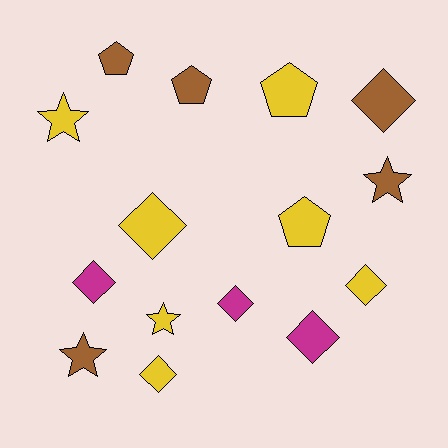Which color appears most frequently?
Yellow, with 7 objects.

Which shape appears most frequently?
Diamond, with 7 objects.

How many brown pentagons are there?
There are 2 brown pentagons.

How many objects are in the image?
There are 15 objects.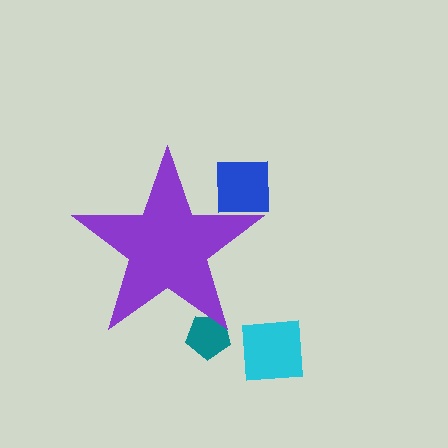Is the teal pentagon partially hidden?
Yes, the teal pentagon is partially hidden behind the purple star.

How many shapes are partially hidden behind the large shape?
2 shapes are partially hidden.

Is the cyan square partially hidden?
No, the cyan square is fully visible.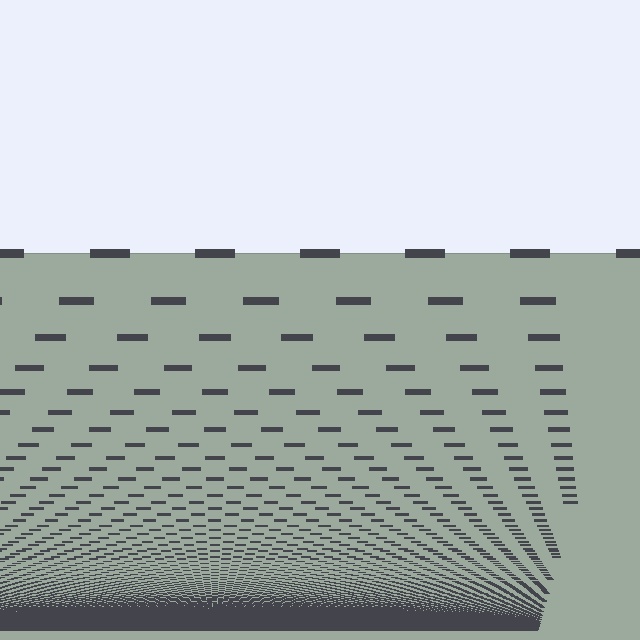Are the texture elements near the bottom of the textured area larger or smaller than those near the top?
Smaller. The gradient is inverted — elements near the bottom are smaller and denser.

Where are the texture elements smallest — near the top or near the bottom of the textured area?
Near the bottom.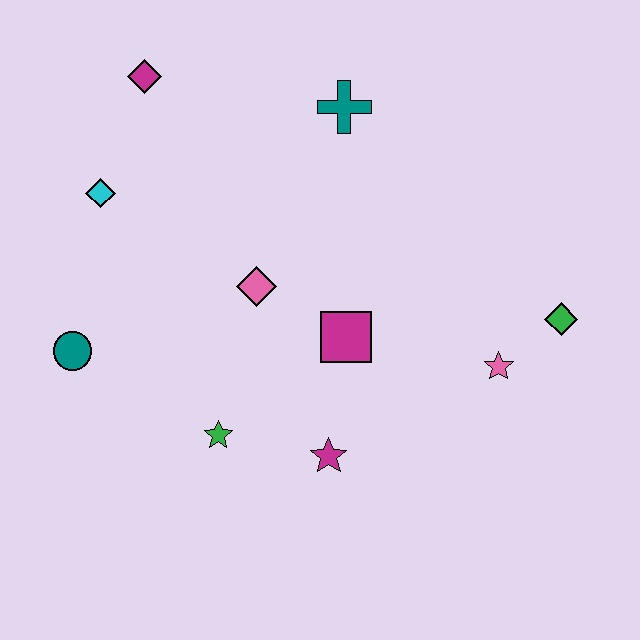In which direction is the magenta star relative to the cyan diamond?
The magenta star is below the cyan diamond.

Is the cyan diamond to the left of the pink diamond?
Yes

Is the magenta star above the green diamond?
No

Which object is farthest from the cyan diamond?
The green diamond is farthest from the cyan diamond.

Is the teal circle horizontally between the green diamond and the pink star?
No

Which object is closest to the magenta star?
The green star is closest to the magenta star.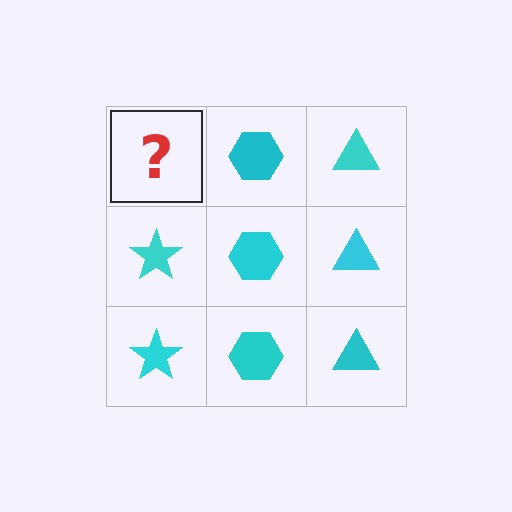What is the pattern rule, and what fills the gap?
The rule is that each column has a consistent shape. The gap should be filled with a cyan star.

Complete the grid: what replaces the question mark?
The question mark should be replaced with a cyan star.